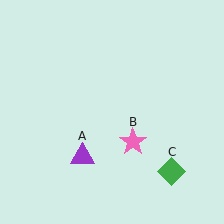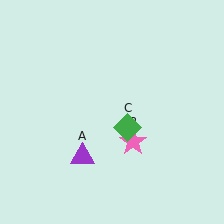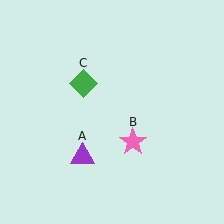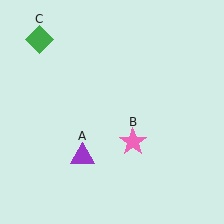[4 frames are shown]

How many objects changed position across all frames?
1 object changed position: green diamond (object C).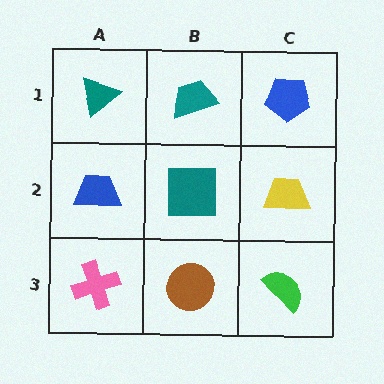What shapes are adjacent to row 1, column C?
A yellow trapezoid (row 2, column C), a teal trapezoid (row 1, column B).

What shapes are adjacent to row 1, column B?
A teal square (row 2, column B), a teal triangle (row 1, column A), a blue pentagon (row 1, column C).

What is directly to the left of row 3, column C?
A brown circle.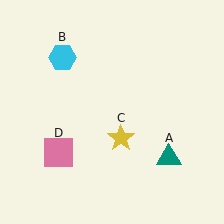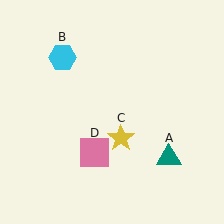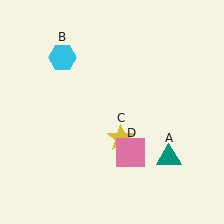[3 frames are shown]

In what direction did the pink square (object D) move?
The pink square (object D) moved right.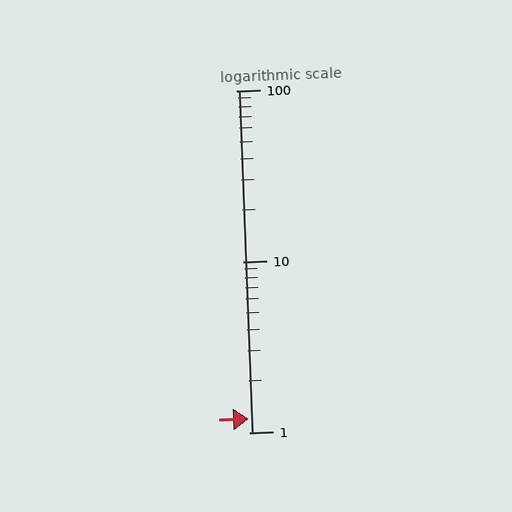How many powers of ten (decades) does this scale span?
The scale spans 2 decades, from 1 to 100.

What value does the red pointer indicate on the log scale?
The pointer indicates approximately 1.2.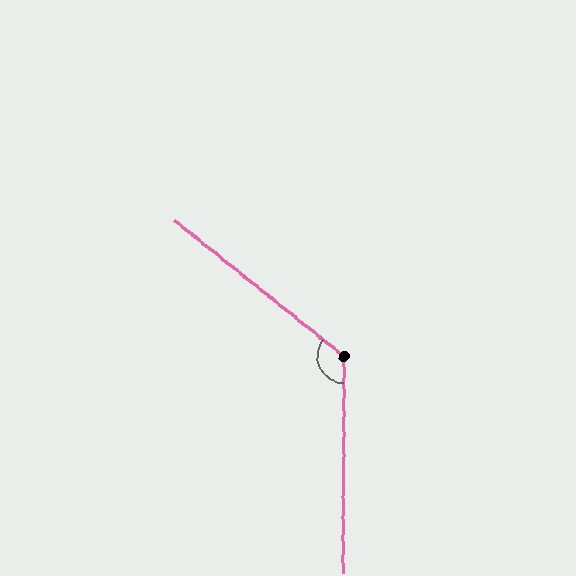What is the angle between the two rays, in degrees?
Approximately 129 degrees.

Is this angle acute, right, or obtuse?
It is obtuse.